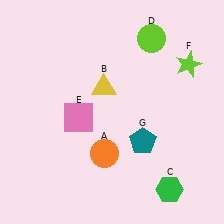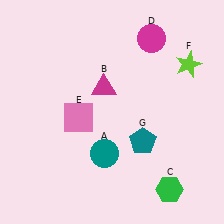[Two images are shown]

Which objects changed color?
A changed from orange to teal. B changed from yellow to magenta. D changed from lime to magenta.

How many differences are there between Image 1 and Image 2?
There are 3 differences between the two images.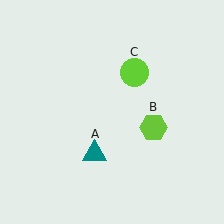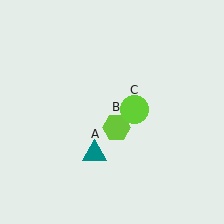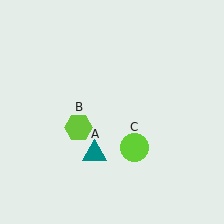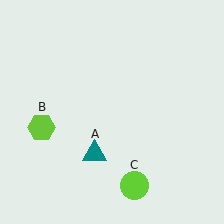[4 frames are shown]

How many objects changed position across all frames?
2 objects changed position: lime hexagon (object B), lime circle (object C).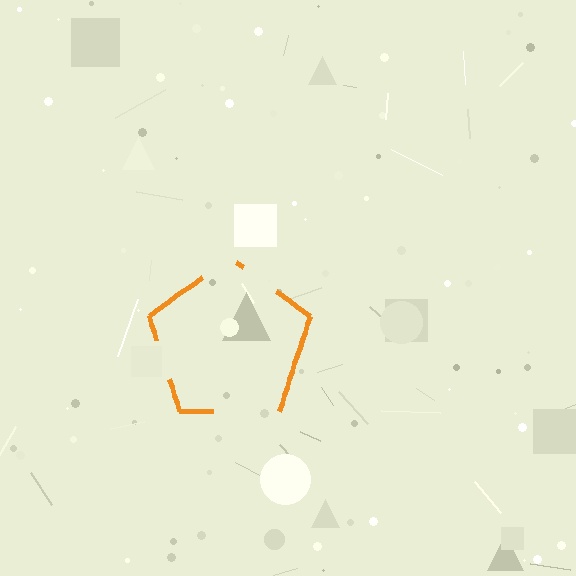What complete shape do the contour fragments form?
The contour fragments form a pentagon.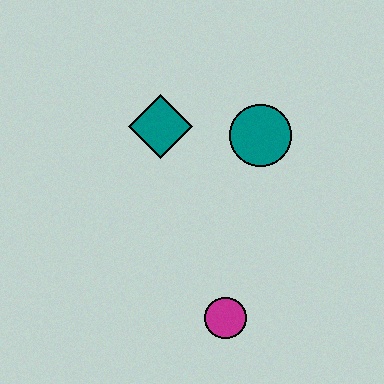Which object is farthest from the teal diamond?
The magenta circle is farthest from the teal diamond.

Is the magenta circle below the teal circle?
Yes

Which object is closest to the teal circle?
The teal diamond is closest to the teal circle.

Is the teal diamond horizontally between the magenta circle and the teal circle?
No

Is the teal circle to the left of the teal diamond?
No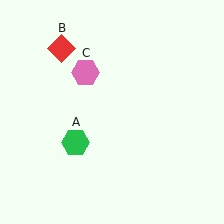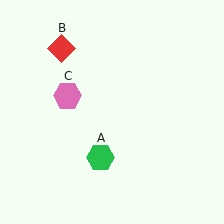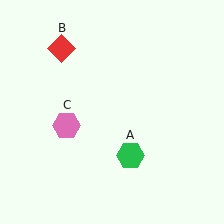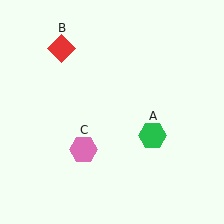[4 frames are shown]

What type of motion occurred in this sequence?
The green hexagon (object A), pink hexagon (object C) rotated counterclockwise around the center of the scene.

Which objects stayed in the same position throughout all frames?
Red diamond (object B) remained stationary.